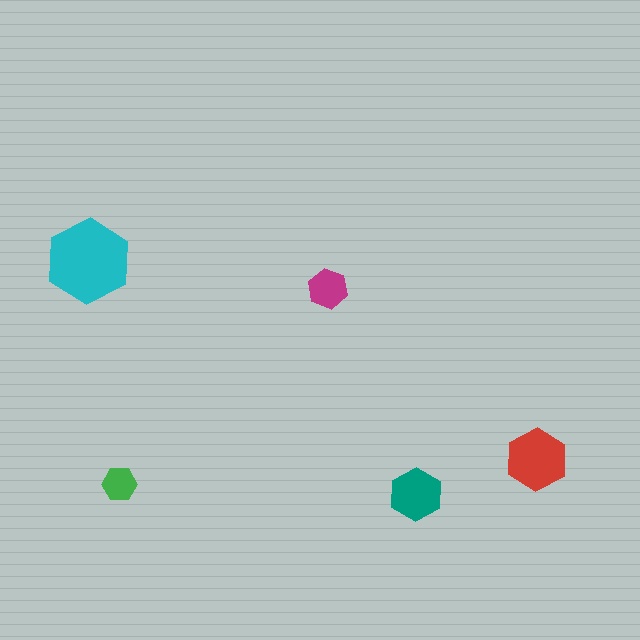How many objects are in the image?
There are 5 objects in the image.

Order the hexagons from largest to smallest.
the cyan one, the red one, the teal one, the magenta one, the green one.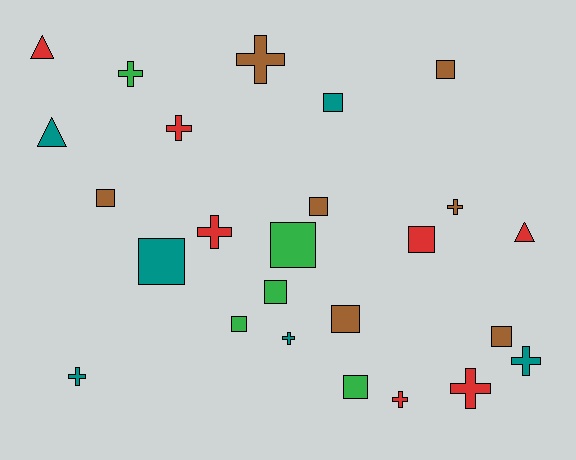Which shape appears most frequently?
Square, with 12 objects.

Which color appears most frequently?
Red, with 7 objects.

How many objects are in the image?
There are 25 objects.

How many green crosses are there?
There is 1 green cross.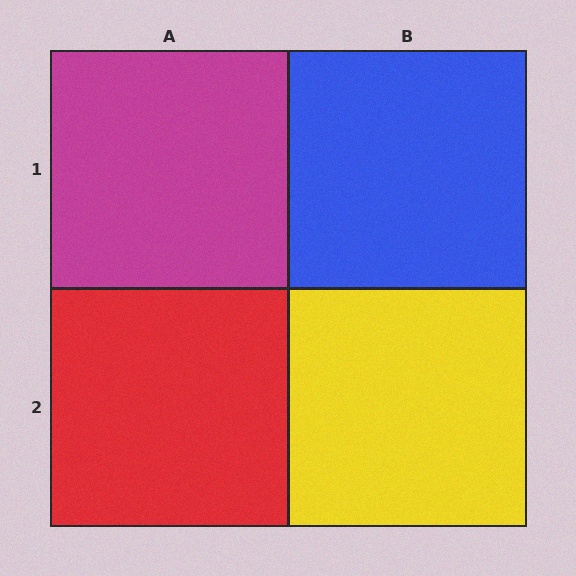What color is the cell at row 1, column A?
Magenta.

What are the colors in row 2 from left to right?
Red, yellow.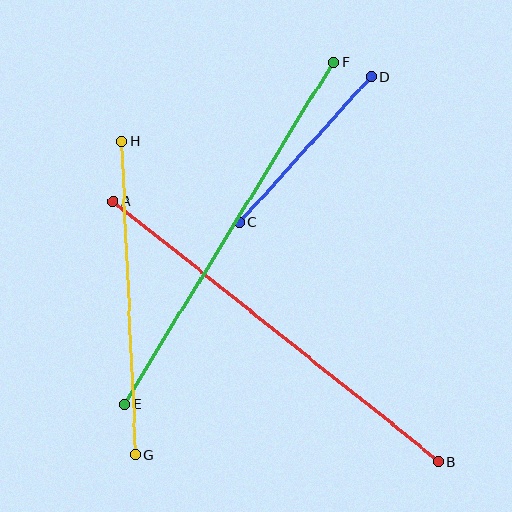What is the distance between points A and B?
The distance is approximately 417 pixels.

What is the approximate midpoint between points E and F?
The midpoint is at approximately (229, 233) pixels.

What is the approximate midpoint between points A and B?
The midpoint is at approximately (276, 331) pixels.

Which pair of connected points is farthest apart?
Points A and B are farthest apart.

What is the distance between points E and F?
The distance is approximately 401 pixels.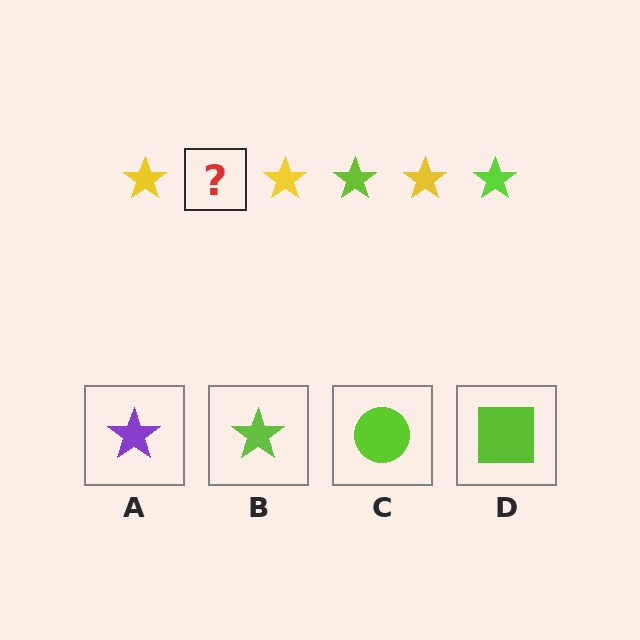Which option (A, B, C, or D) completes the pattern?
B.